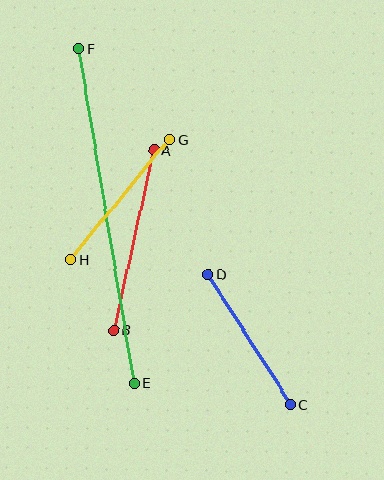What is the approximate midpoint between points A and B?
The midpoint is at approximately (134, 240) pixels.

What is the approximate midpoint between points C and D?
The midpoint is at approximately (249, 340) pixels.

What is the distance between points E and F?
The distance is approximately 339 pixels.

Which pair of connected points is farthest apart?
Points E and F are farthest apart.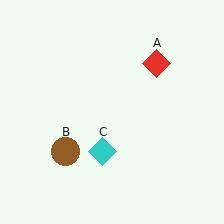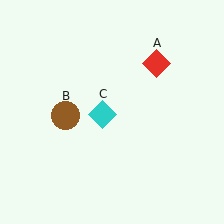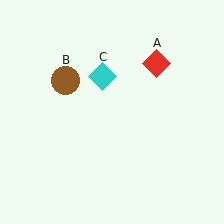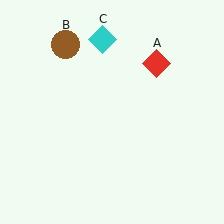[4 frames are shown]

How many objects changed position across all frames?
2 objects changed position: brown circle (object B), cyan diamond (object C).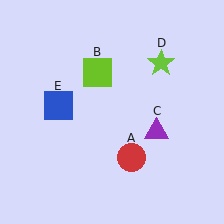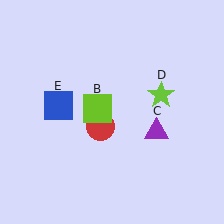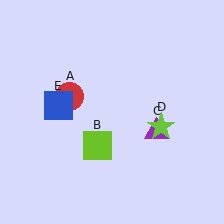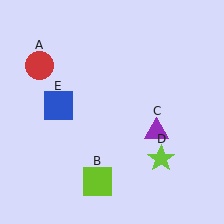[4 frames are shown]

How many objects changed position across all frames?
3 objects changed position: red circle (object A), lime square (object B), lime star (object D).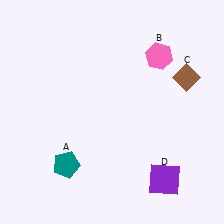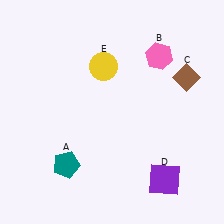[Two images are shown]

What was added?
A yellow circle (E) was added in Image 2.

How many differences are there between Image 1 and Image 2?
There is 1 difference between the two images.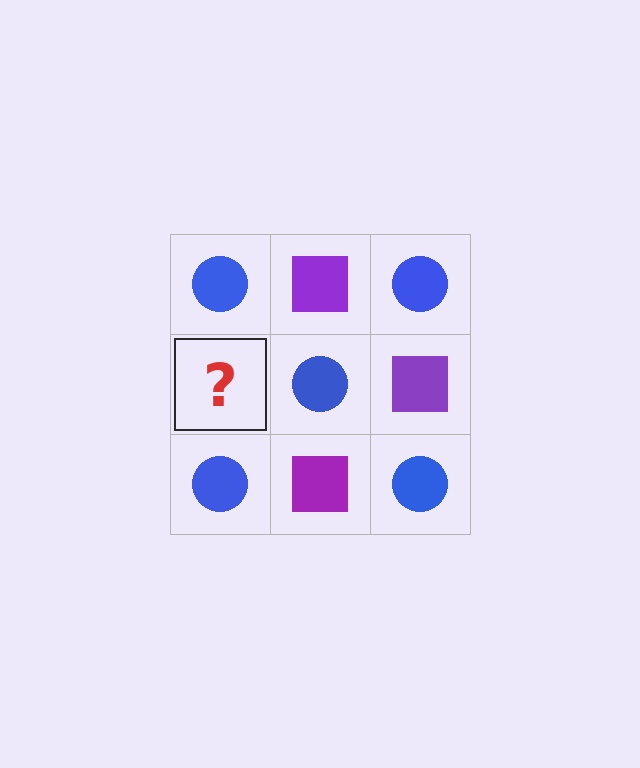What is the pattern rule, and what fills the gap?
The rule is that it alternates blue circle and purple square in a checkerboard pattern. The gap should be filled with a purple square.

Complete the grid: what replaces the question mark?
The question mark should be replaced with a purple square.